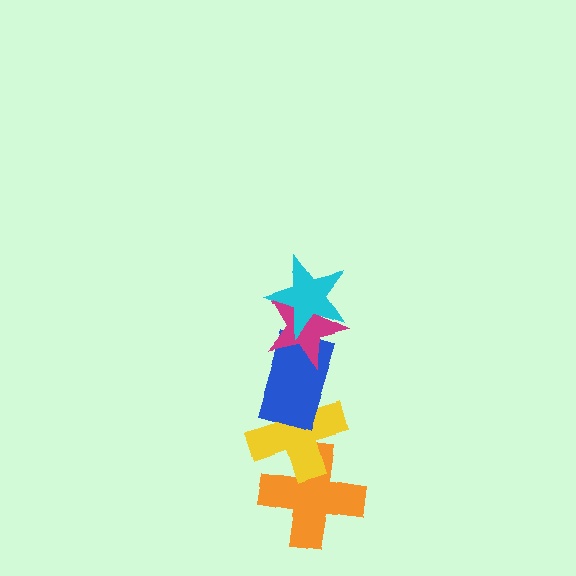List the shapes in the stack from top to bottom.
From top to bottom: the cyan star, the magenta star, the blue rectangle, the yellow cross, the orange cross.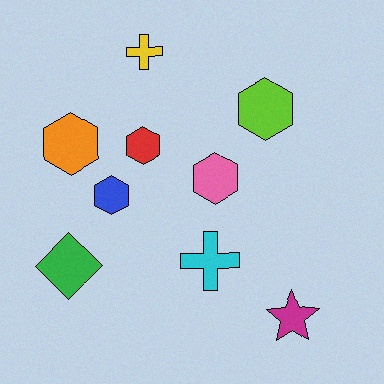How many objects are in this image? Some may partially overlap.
There are 9 objects.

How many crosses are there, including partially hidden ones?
There are 2 crosses.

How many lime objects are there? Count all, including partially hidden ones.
There is 1 lime object.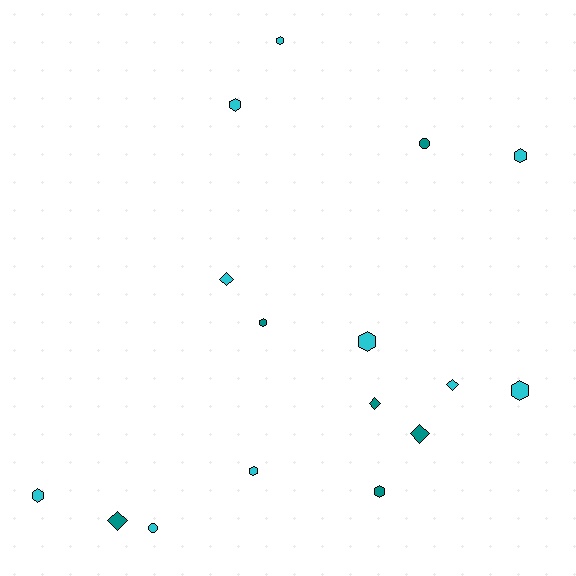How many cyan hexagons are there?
There are 7 cyan hexagons.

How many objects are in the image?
There are 16 objects.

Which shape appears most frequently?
Hexagon, with 9 objects.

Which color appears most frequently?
Cyan, with 10 objects.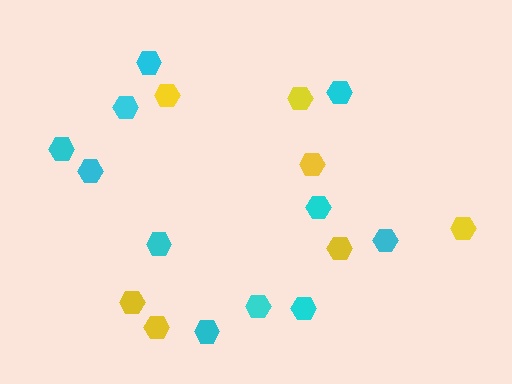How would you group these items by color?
There are 2 groups: one group of cyan hexagons (11) and one group of yellow hexagons (7).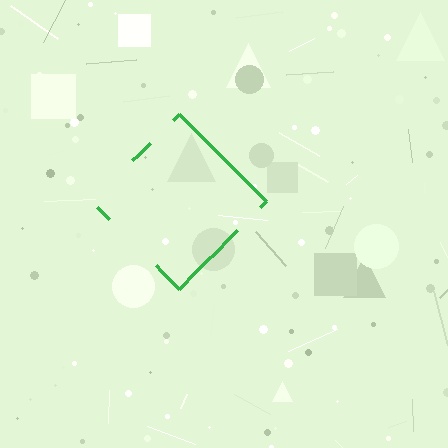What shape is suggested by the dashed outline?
The dashed outline suggests a diamond.